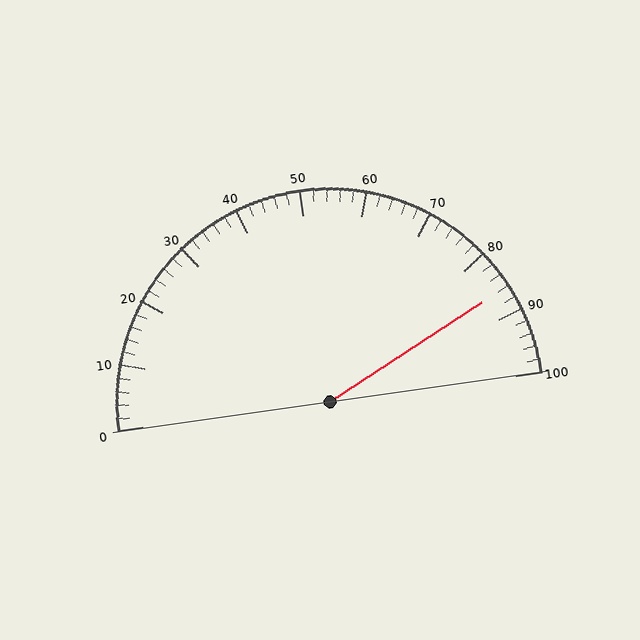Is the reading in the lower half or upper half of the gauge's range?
The reading is in the upper half of the range (0 to 100).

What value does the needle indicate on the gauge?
The needle indicates approximately 86.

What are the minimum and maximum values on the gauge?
The gauge ranges from 0 to 100.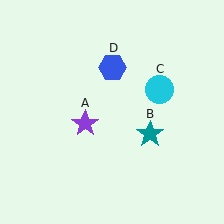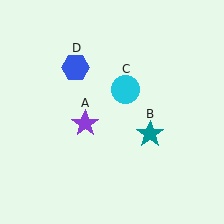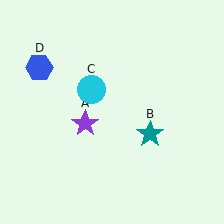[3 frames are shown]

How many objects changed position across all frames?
2 objects changed position: cyan circle (object C), blue hexagon (object D).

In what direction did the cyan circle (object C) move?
The cyan circle (object C) moved left.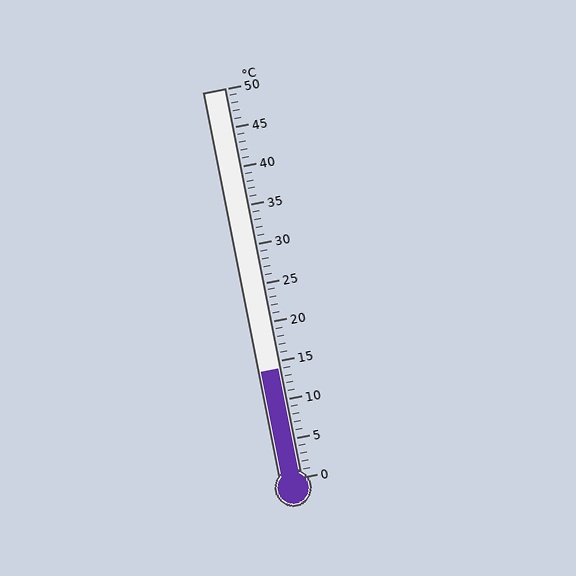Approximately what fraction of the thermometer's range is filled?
The thermometer is filled to approximately 30% of its range.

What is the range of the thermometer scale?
The thermometer scale ranges from 0°C to 50°C.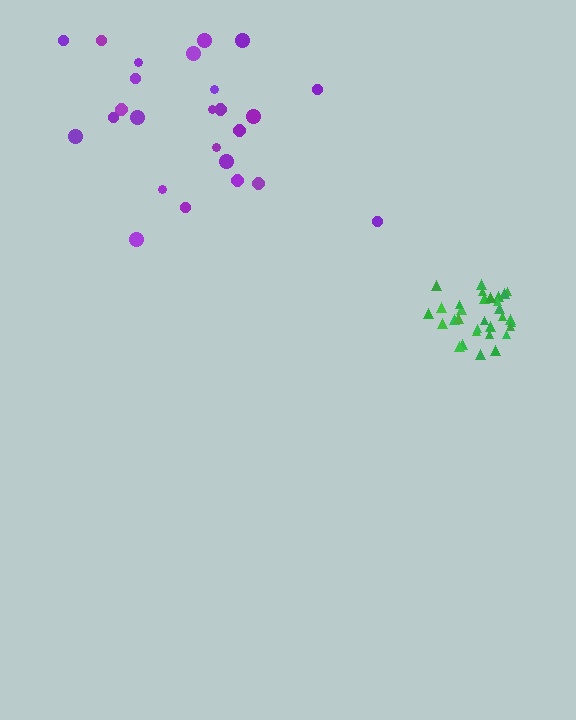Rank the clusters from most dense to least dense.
green, purple.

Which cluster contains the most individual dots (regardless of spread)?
Green (31).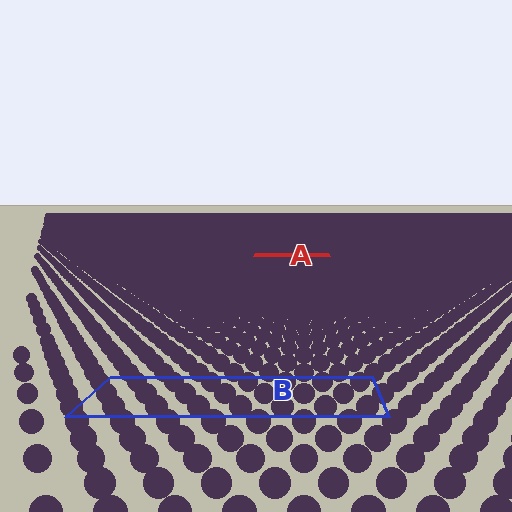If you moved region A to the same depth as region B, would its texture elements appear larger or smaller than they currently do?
They would appear larger. At a closer depth, the same texture elements are projected at a bigger on-screen size.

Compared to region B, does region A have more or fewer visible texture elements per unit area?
Region A has more texture elements per unit area — they are packed more densely because it is farther away.